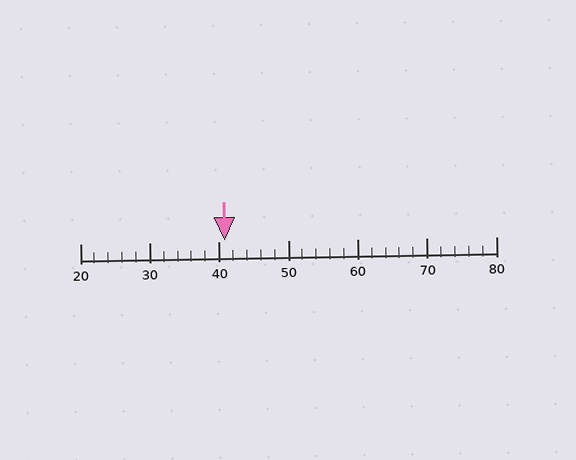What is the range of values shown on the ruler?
The ruler shows values from 20 to 80.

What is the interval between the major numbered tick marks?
The major tick marks are spaced 10 units apart.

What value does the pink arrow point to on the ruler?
The pink arrow points to approximately 41.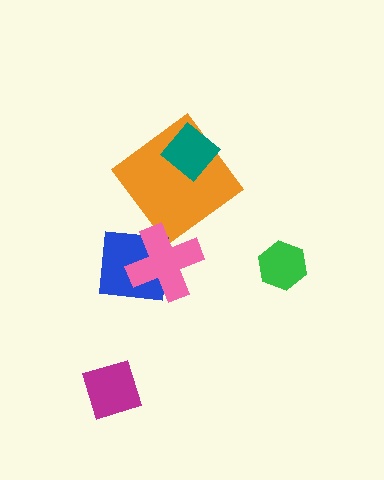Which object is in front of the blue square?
The pink cross is in front of the blue square.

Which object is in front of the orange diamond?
The teal diamond is in front of the orange diamond.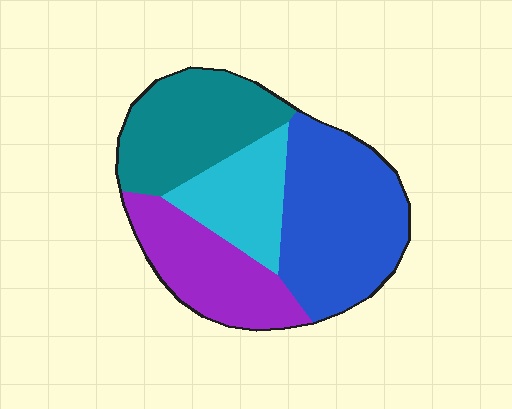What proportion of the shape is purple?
Purple covers 22% of the shape.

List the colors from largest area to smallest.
From largest to smallest: blue, teal, purple, cyan.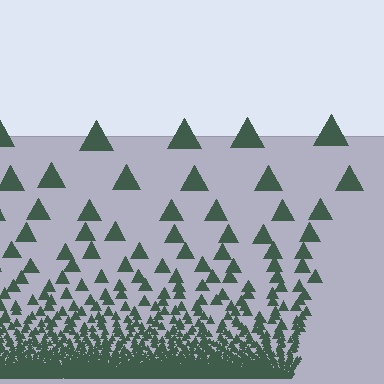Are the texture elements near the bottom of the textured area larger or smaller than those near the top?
Smaller. The gradient is inverted — elements near the bottom are smaller and denser.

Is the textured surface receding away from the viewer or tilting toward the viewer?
The surface appears to tilt toward the viewer. Texture elements get larger and sparser toward the top.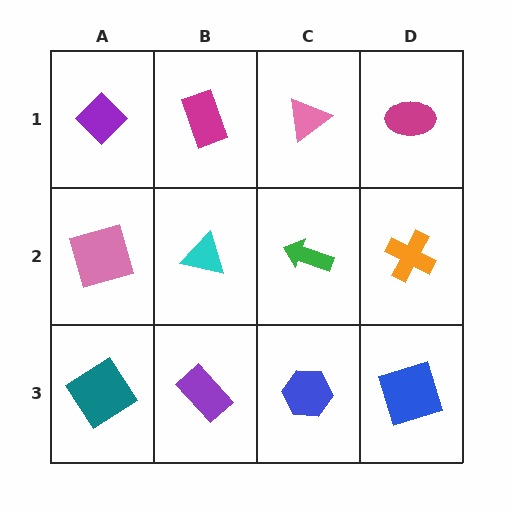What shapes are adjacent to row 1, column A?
A pink square (row 2, column A), a magenta rectangle (row 1, column B).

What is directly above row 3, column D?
An orange cross.